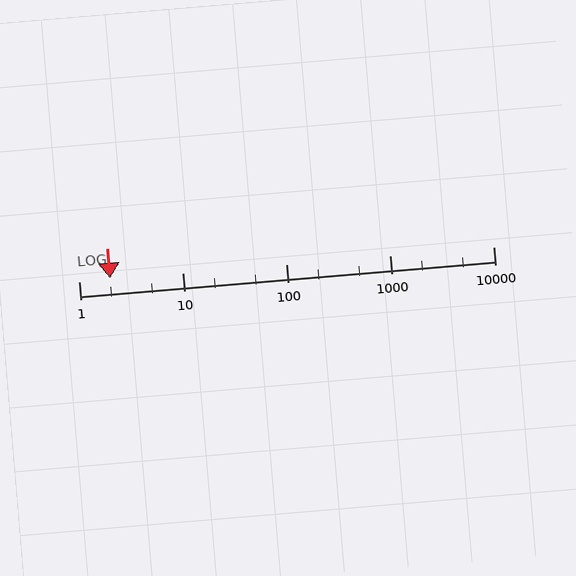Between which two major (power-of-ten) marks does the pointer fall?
The pointer is between 1 and 10.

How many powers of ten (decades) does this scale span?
The scale spans 4 decades, from 1 to 10000.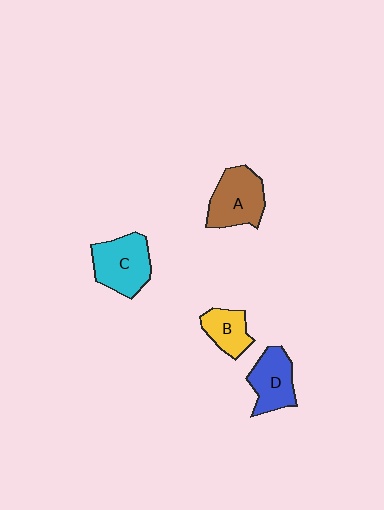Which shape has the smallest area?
Shape B (yellow).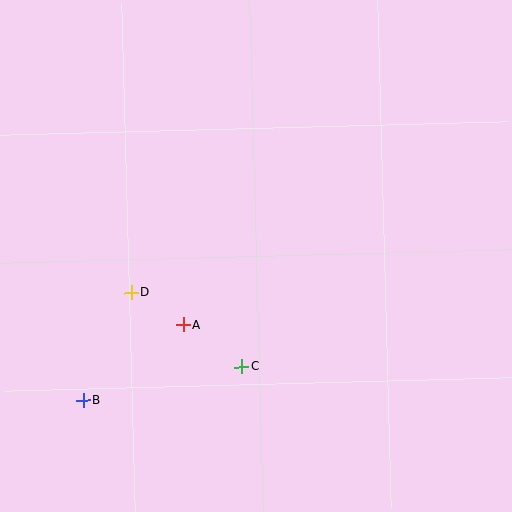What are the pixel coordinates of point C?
Point C is at (242, 367).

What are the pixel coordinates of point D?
Point D is at (131, 292).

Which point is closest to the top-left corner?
Point D is closest to the top-left corner.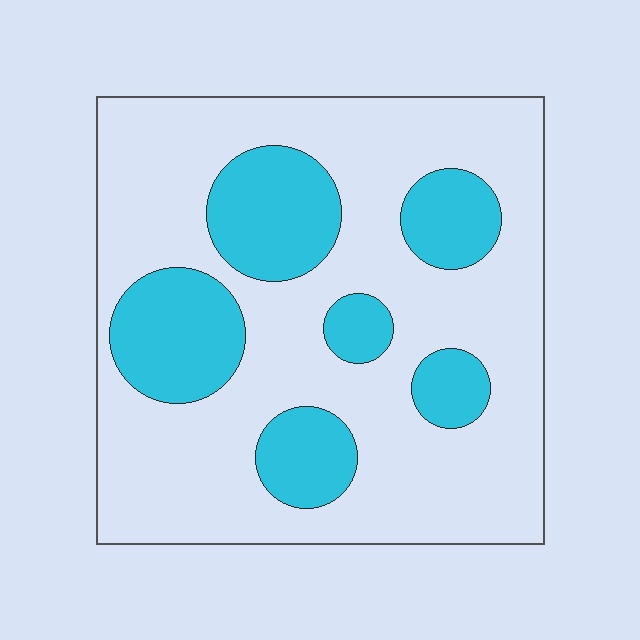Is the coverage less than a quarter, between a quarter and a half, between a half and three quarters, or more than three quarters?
Between a quarter and a half.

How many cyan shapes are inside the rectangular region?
6.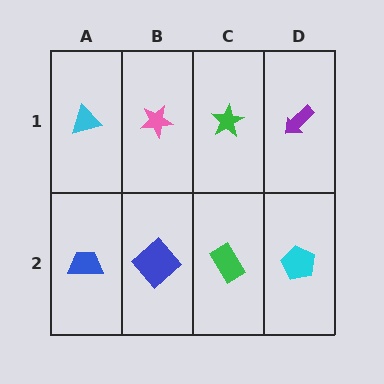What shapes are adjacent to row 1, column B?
A blue diamond (row 2, column B), a cyan triangle (row 1, column A), a green star (row 1, column C).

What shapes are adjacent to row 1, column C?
A green rectangle (row 2, column C), a pink star (row 1, column B), a purple arrow (row 1, column D).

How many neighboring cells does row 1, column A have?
2.